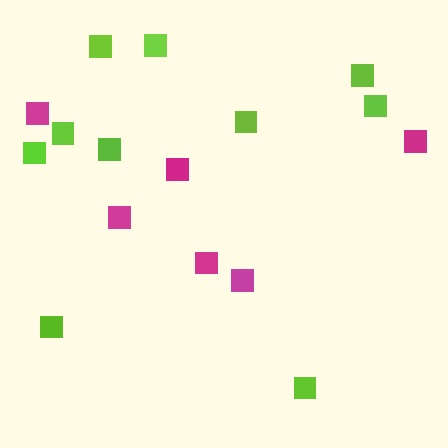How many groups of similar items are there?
There are 2 groups: one group of lime squares (10) and one group of magenta squares (6).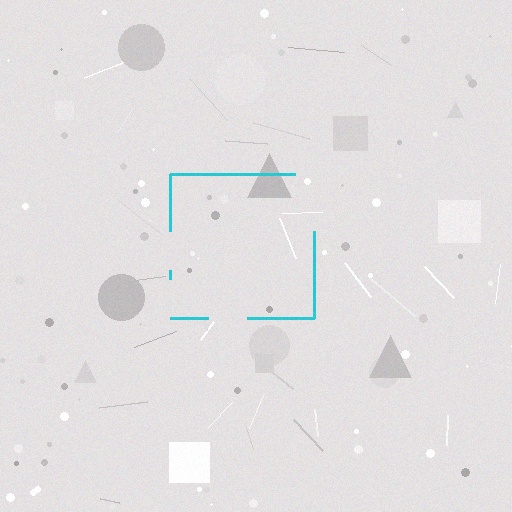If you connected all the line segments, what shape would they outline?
They would outline a square.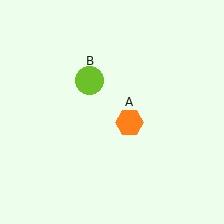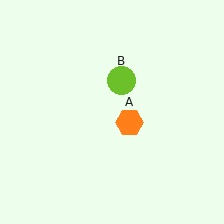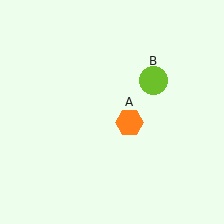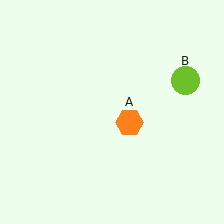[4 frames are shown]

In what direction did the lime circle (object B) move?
The lime circle (object B) moved right.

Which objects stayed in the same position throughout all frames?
Orange hexagon (object A) remained stationary.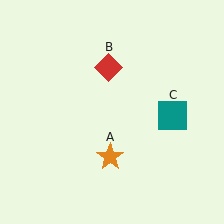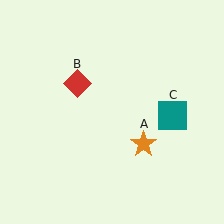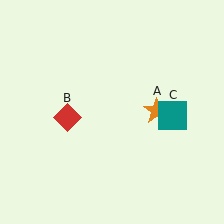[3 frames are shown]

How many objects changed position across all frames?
2 objects changed position: orange star (object A), red diamond (object B).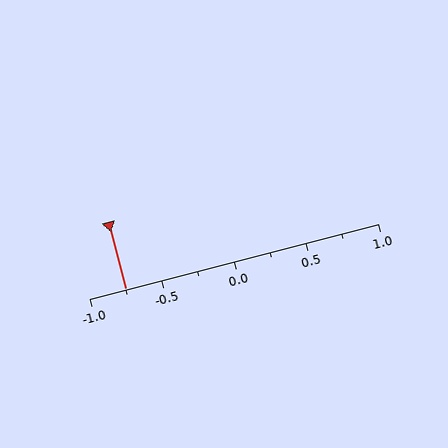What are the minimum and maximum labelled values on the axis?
The axis runs from -1.0 to 1.0.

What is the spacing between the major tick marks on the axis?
The major ticks are spaced 0.5 apart.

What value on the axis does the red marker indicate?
The marker indicates approximately -0.75.